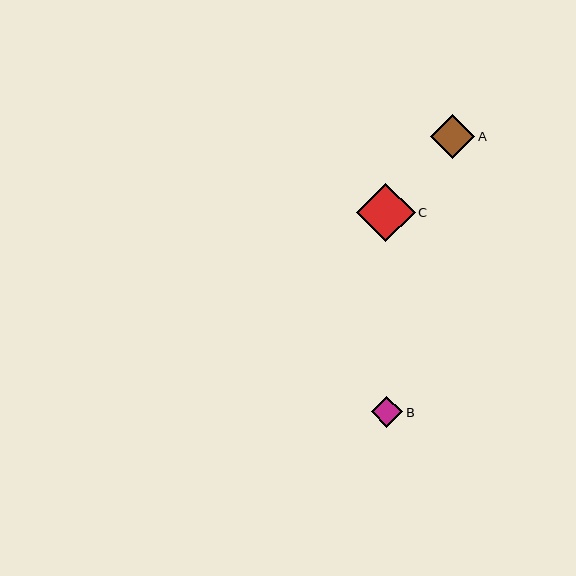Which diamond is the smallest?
Diamond B is the smallest with a size of approximately 31 pixels.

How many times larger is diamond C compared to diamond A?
Diamond C is approximately 1.3 times the size of diamond A.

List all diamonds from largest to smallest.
From largest to smallest: C, A, B.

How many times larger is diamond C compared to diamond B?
Diamond C is approximately 1.9 times the size of diamond B.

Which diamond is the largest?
Diamond C is the largest with a size of approximately 58 pixels.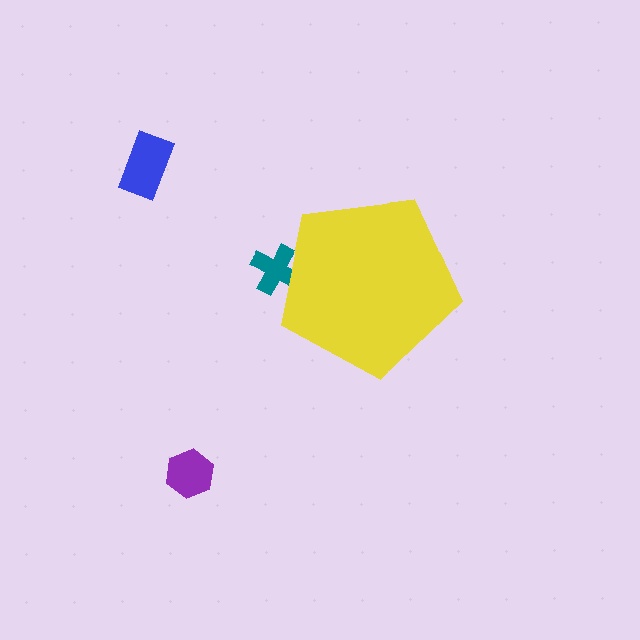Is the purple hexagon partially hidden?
No, the purple hexagon is fully visible.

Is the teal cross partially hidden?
Yes, the teal cross is partially hidden behind the yellow pentagon.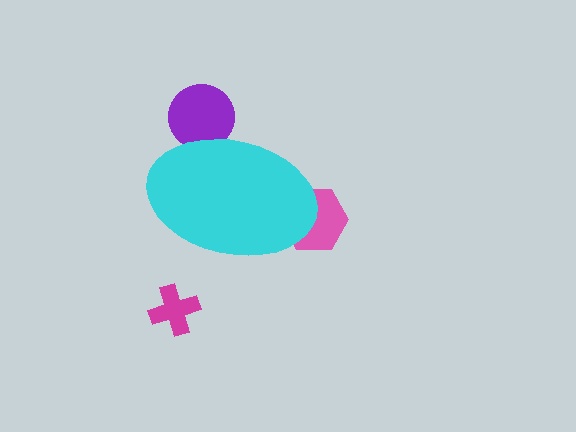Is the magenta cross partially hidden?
No, the magenta cross is fully visible.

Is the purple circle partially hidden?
Yes, the purple circle is partially hidden behind the cyan ellipse.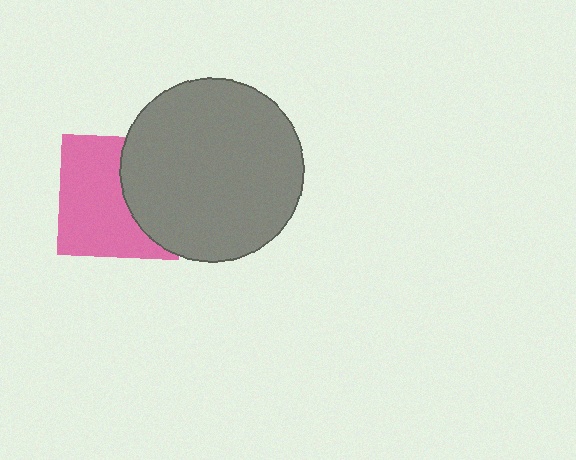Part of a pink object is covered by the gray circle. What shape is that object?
It is a square.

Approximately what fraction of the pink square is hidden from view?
Roughly 39% of the pink square is hidden behind the gray circle.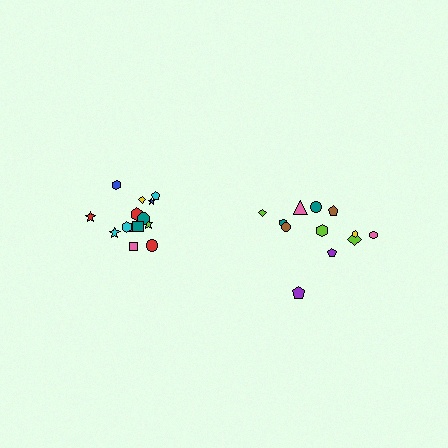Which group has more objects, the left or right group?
The left group.